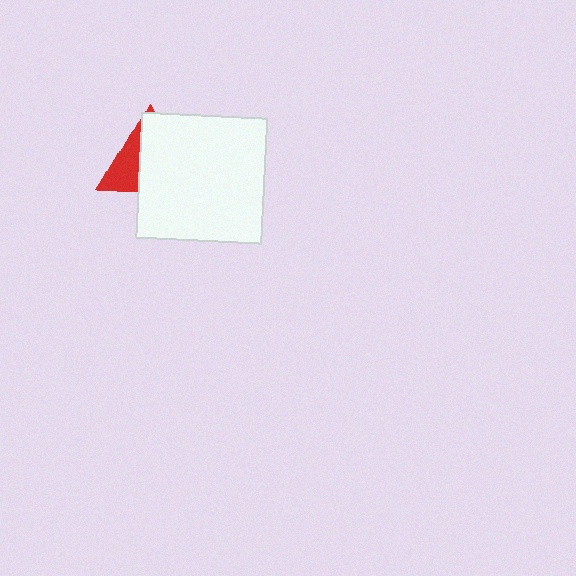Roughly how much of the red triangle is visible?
A small part of it is visible (roughly 37%).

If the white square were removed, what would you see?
You would see the complete red triangle.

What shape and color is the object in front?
The object in front is a white square.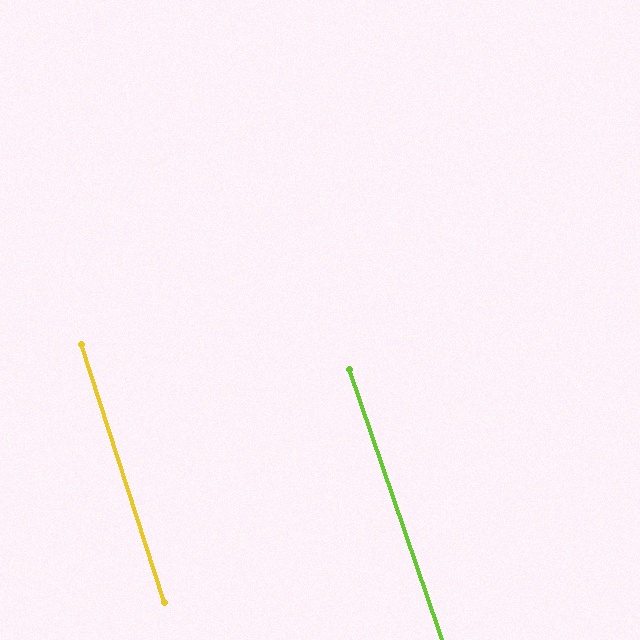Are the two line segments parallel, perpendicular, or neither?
Parallel — their directions differ by only 1.2°.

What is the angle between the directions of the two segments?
Approximately 1 degree.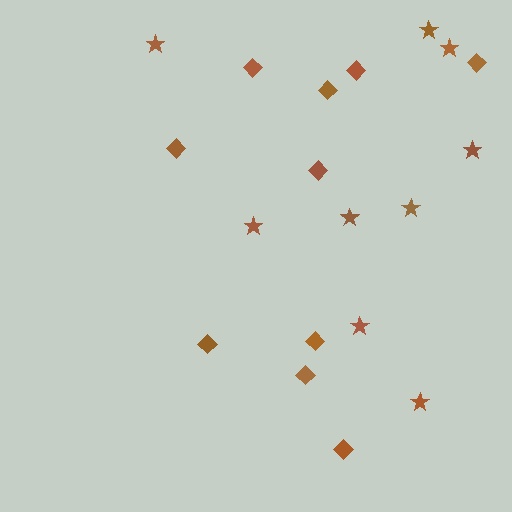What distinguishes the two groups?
There are 2 groups: one group of diamonds (10) and one group of stars (9).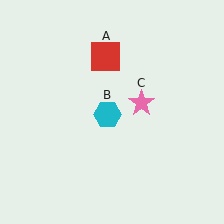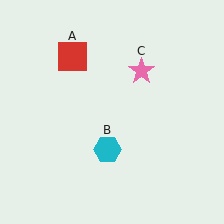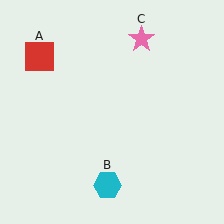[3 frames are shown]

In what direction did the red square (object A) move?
The red square (object A) moved left.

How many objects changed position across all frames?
3 objects changed position: red square (object A), cyan hexagon (object B), pink star (object C).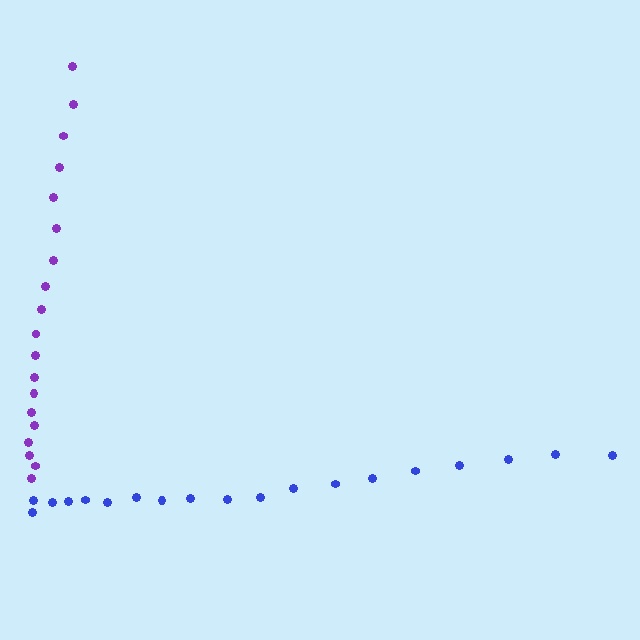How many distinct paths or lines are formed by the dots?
There are 2 distinct paths.